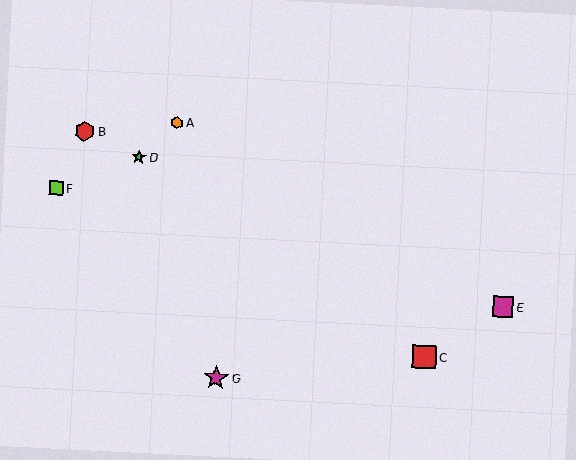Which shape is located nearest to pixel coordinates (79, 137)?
The red hexagon (labeled B) at (85, 131) is nearest to that location.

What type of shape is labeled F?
Shape F is a lime square.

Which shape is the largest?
The magenta star (labeled G) is the largest.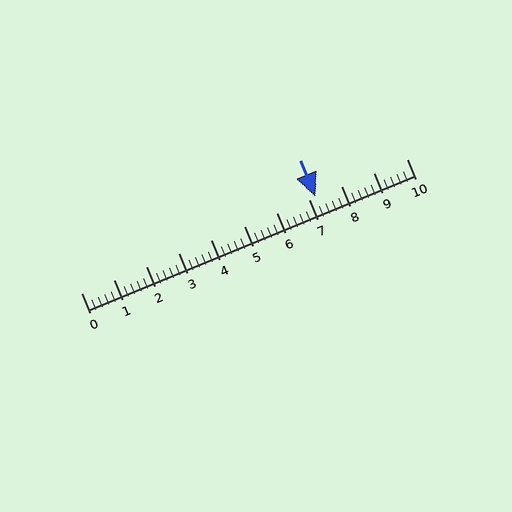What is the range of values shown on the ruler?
The ruler shows values from 0 to 10.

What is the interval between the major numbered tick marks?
The major tick marks are spaced 1 units apart.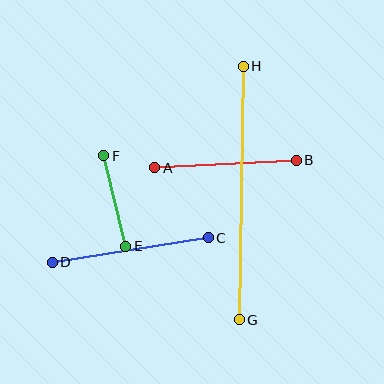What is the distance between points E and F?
The distance is approximately 93 pixels.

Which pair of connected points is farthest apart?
Points G and H are farthest apart.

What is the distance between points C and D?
The distance is approximately 158 pixels.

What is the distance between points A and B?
The distance is approximately 142 pixels.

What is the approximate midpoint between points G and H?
The midpoint is at approximately (241, 193) pixels.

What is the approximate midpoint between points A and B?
The midpoint is at approximately (226, 164) pixels.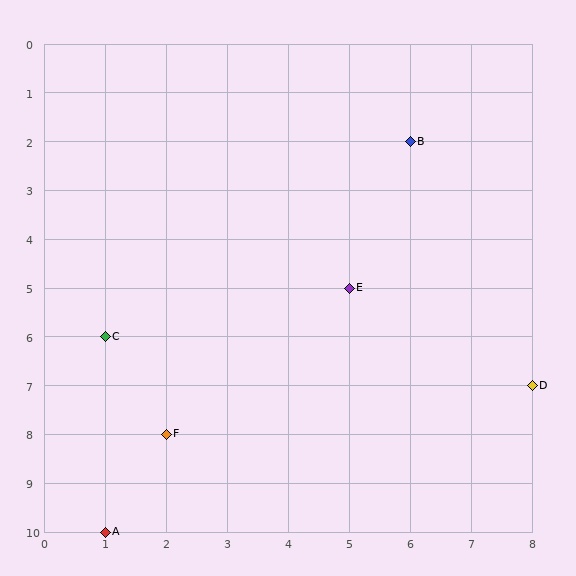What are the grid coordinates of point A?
Point A is at grid coordinates (1, 10).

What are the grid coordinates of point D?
Point D is at grid coordinates (8, 7).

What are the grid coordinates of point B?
Point B is at grid coordinates (6, 2).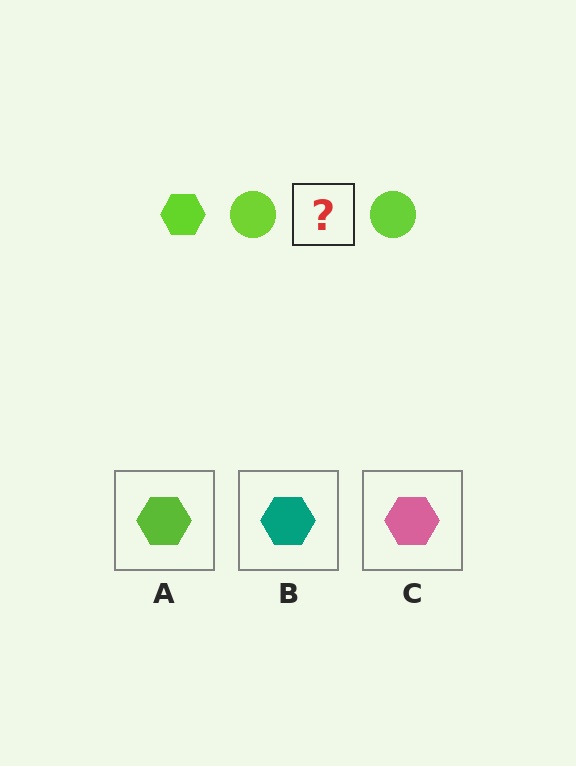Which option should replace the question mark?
Option A.